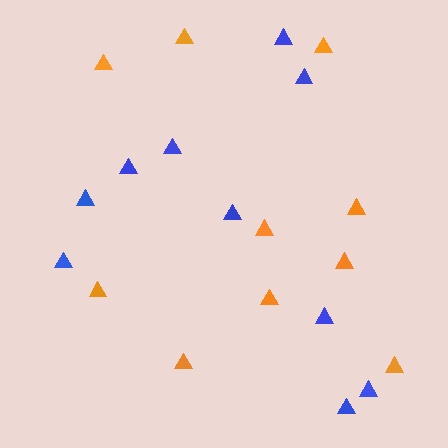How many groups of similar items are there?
There are 2 groups: one group of blue triangles (10) and one group of orange triangles (10).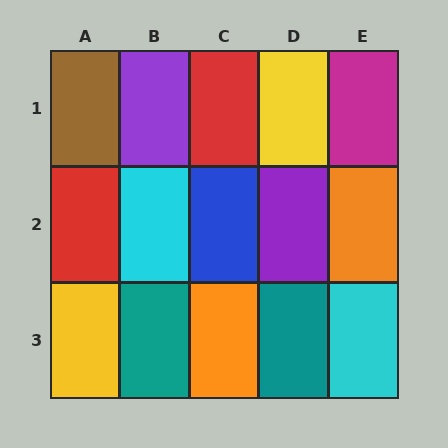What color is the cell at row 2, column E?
Orange.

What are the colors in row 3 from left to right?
Yellow, teal, orange, teal, cyan.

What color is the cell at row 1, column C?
Red.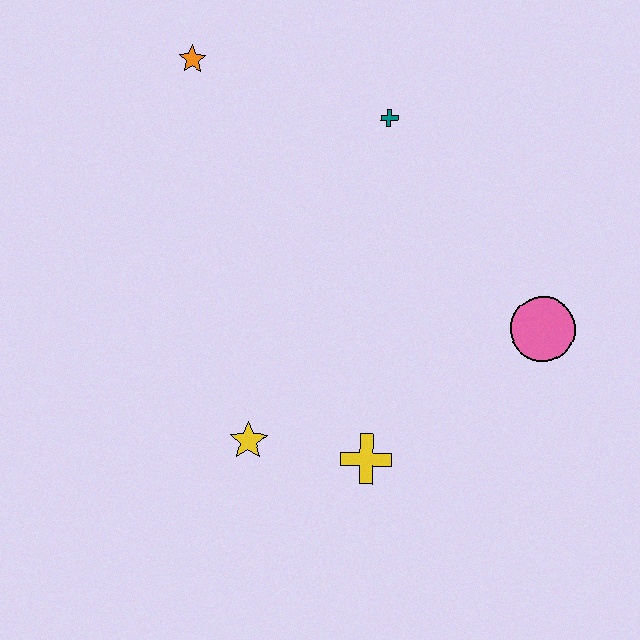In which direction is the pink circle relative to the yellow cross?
The pink circle is to the right of the yellow cross.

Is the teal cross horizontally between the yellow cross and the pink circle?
Yes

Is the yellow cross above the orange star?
No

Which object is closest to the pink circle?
The yellow cross is closest to the pink circle.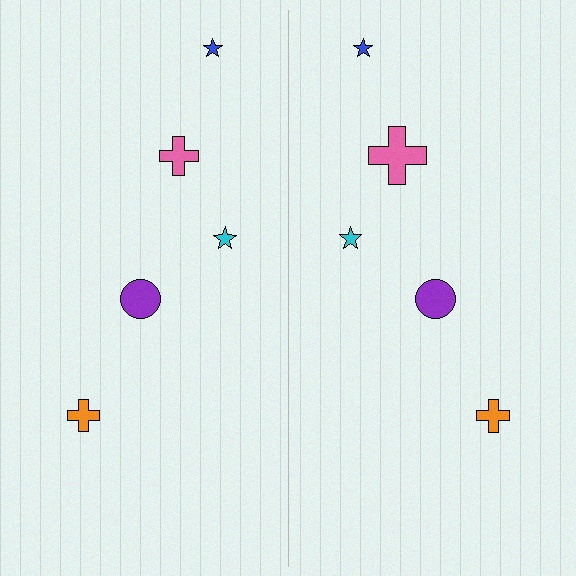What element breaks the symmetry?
The pink cross on the right side has a different size than its mirror counterpart.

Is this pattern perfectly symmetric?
No, the pattern is not perfectly symmetric. The pink cross on the right side has a different size than its mirror counterpart.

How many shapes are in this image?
There are 10 shapes in this image.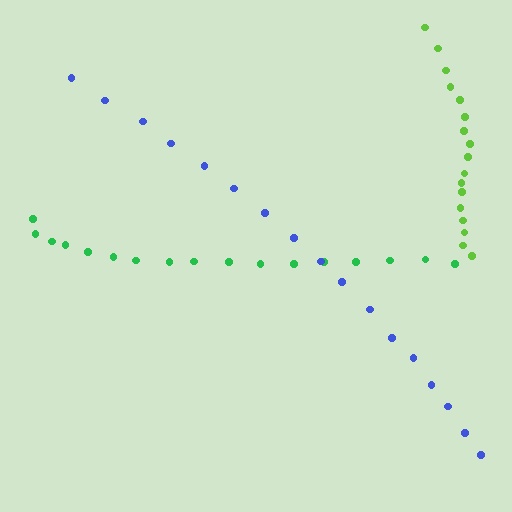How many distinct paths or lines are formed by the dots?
There are 3 distinct paths.